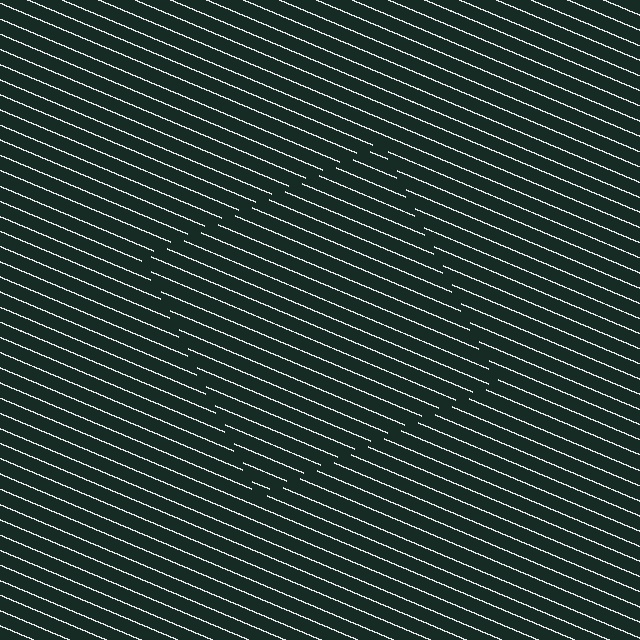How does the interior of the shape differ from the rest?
The interior of the shape contains the same grating, shifted by half a period — the contour is defined by the phase discontinuity where line-ends from the inner and outer gratings abut.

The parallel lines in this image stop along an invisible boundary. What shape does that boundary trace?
An illusory square. The interior of the shape contains the same grating, shifted by half a period — the contour is defined by the phase discontinuity where line-ends from the inner and outer gratings abut.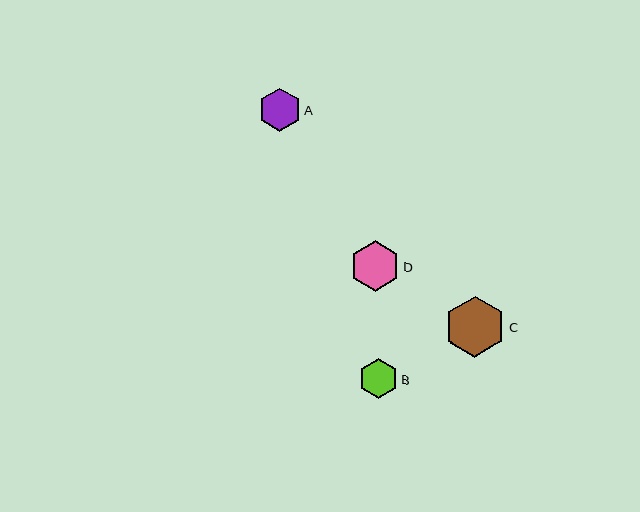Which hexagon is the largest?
Hexagon C is the largest with a size of approximately 61 pixels.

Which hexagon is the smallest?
Hexagon B is the smallest with a size of approximately 40 pixels.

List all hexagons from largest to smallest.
From largest to smallest: C, D, A, B.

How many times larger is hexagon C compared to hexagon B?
Hexagon C is approximately 1.5 times the size of hexagon B.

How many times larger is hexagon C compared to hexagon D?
Hexagon C is approximately 1.2 times the size of hexagon D.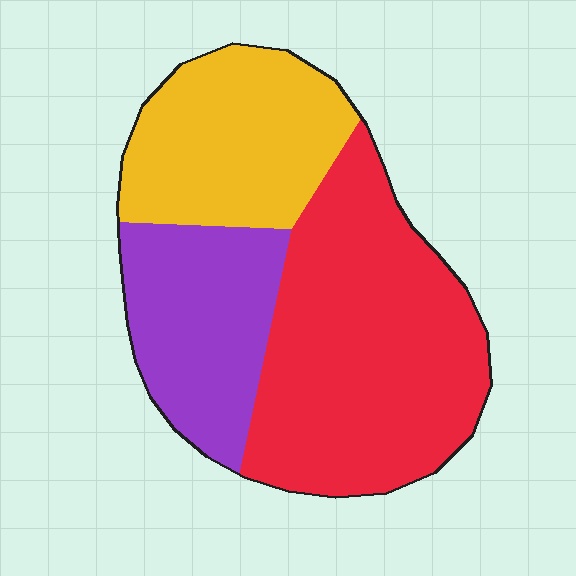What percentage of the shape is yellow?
Yellow covers roughly 25% of the shape.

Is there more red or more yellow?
Red.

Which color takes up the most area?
Red, at roughly 50%.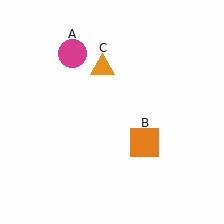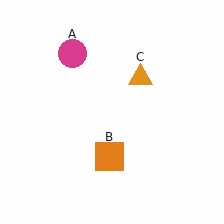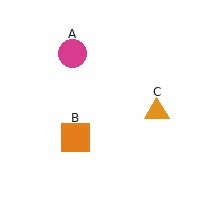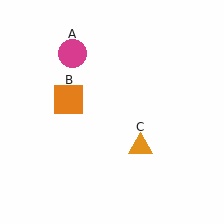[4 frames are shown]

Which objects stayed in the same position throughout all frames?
Magenta circle (object A) remained stationary.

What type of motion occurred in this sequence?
The orange square (object B), orange triangle (object C) rotated clockwise around the center of the scene.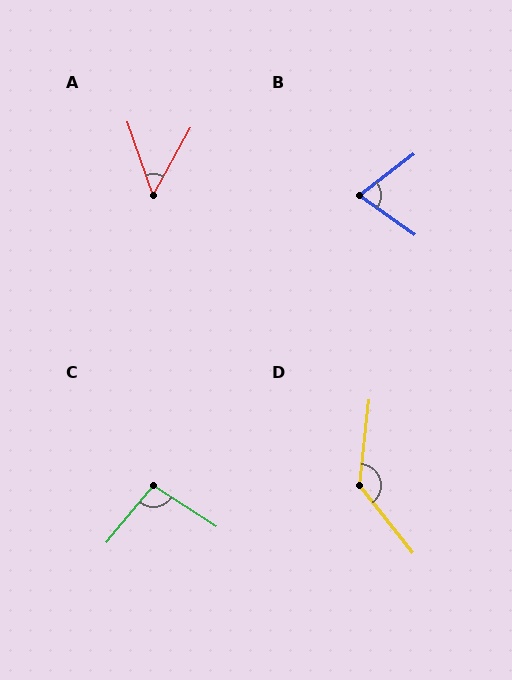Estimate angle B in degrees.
Approximately 72 degrees.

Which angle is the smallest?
A, at approximately 48 degrees.